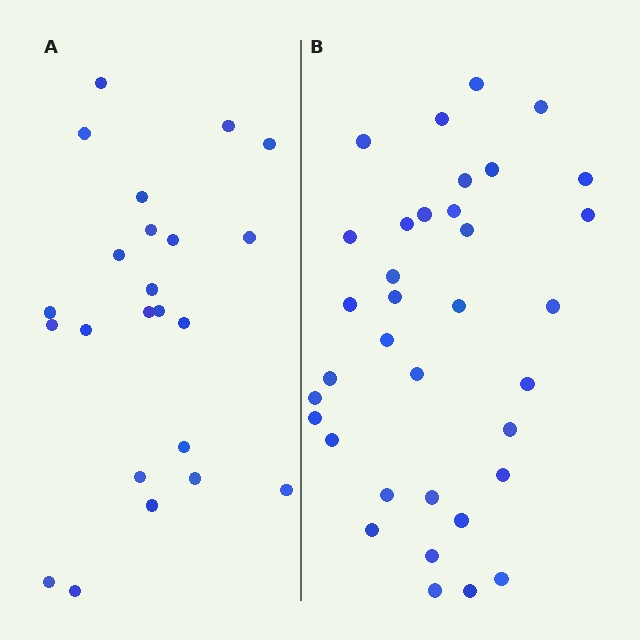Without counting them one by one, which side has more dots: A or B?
Region B (the right region) has more dots.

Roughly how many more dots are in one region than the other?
Region B has roughly 12 or so more dots than region A.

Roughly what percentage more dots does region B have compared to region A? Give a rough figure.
About 50% more.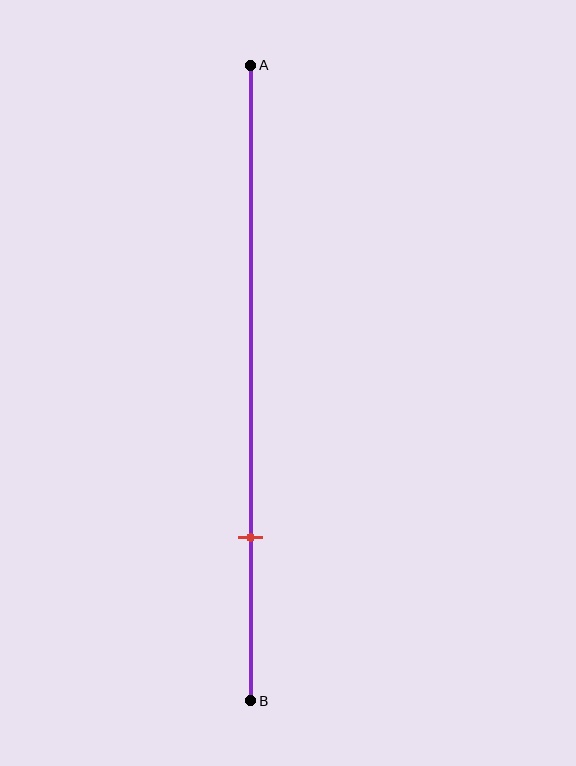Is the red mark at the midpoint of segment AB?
No, the mark is at about 75% from A, not at the 50% midpoint.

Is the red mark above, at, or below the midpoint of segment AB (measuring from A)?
The red mark is below the midpoint of segment AB.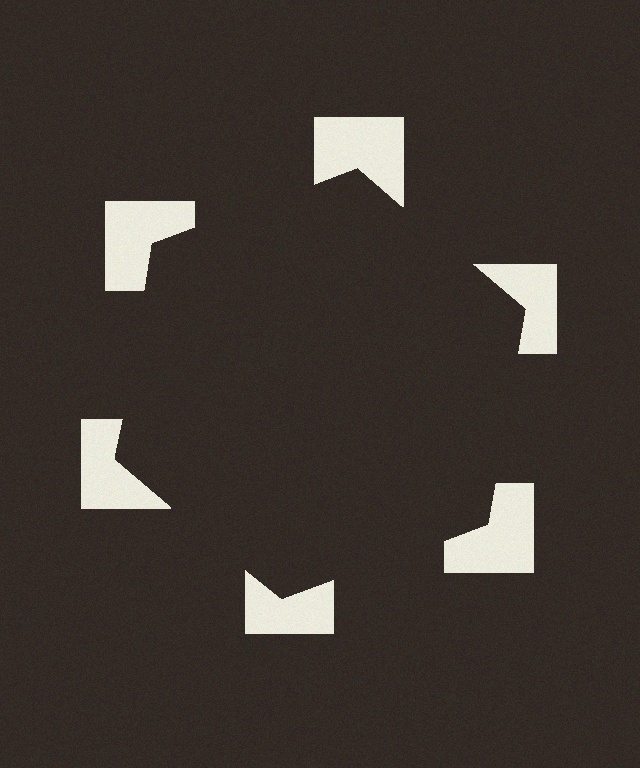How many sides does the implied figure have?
6 sides.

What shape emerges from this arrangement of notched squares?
An illusory hexagon — its edges are inferred from the aligned wedge cuts in the notched squares, not physically drawn.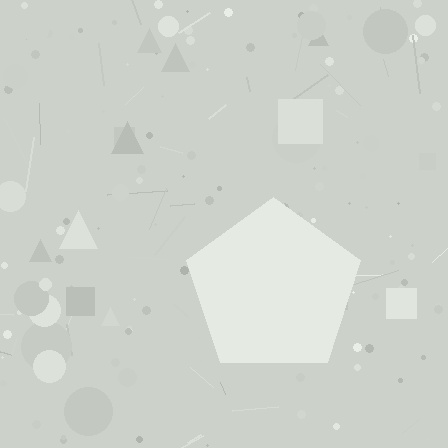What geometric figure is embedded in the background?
A pentagon is embedded in the background.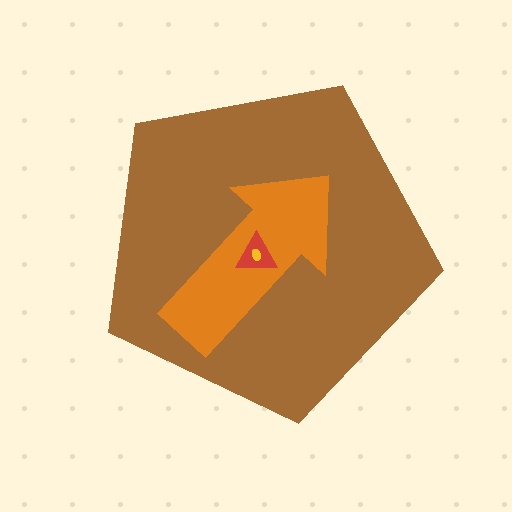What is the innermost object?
The yellow ellipse.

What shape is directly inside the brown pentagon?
The orange arrow.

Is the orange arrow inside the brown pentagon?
Yes.